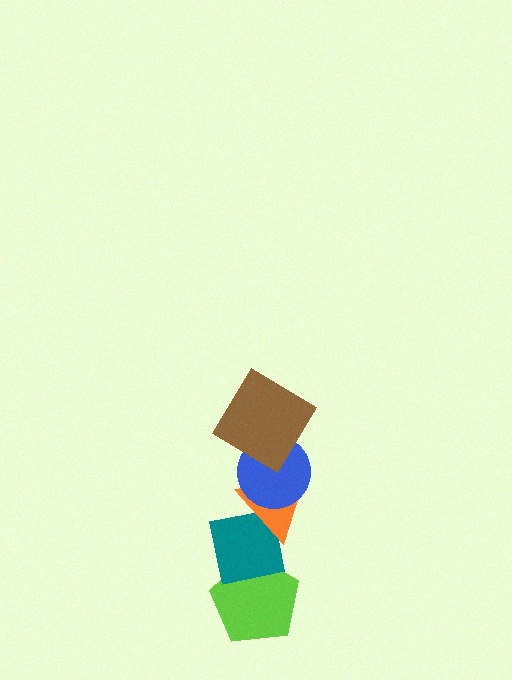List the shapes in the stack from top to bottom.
From top to bottom: the brown diamond, the blue circle, the orange triangle, the teal square, the lime pentagon.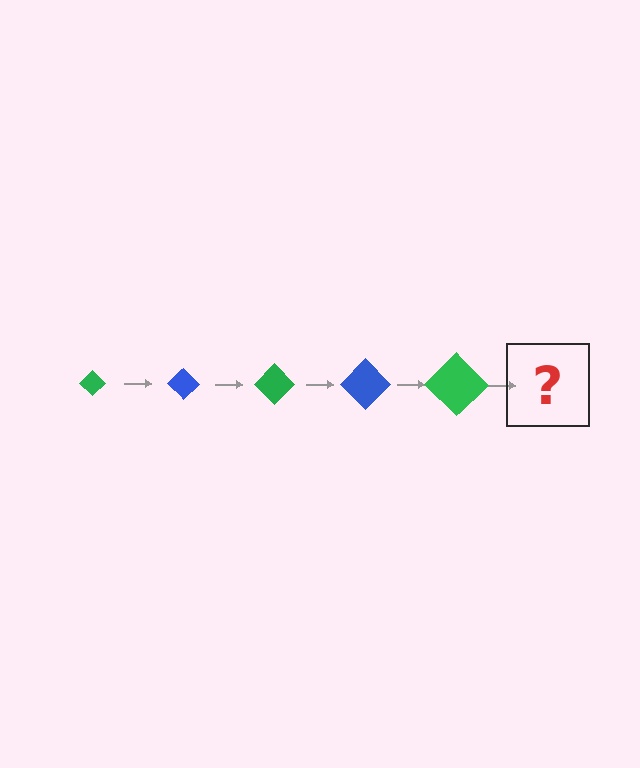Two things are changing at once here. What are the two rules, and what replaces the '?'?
The two rules are that the diamond grows larger each step and the color cycles through green and blue. The '?' should be a blue diamond, larger than the previous one.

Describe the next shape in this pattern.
It should be a blue diamond, larger than the previous one.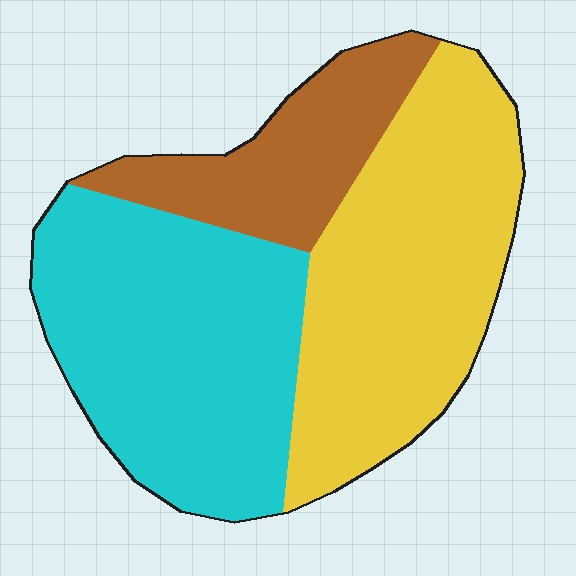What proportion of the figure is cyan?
Cyan takes up between a quarter and a half of the figure.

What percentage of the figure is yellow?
Yellow takes up about two fifths (2/5) of the figure.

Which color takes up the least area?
Brown, at roughly 20%.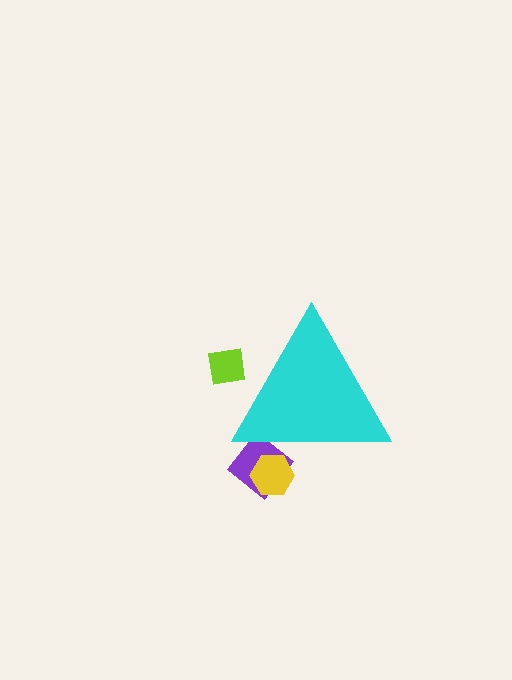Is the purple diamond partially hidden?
Yes, the purple diamond is partially hidden behind the cyan triangle.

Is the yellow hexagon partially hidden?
Yes, the yellow hexagon is partially hidden behind the cyan triangle.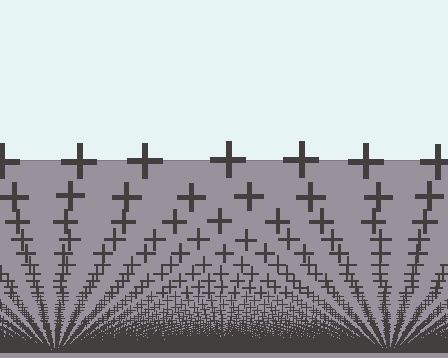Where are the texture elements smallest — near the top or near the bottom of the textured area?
Near the bottom.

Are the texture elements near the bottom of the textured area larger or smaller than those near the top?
Smaller. The gradient is inverted — elements near the bottom are smaller and denser.